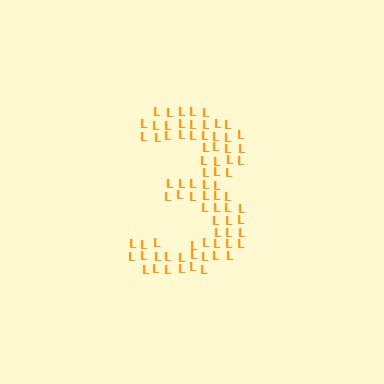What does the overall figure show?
The overall figure shows the digit 3.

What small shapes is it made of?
It is made of small letter L's.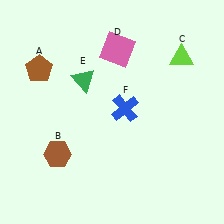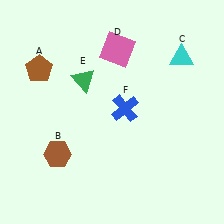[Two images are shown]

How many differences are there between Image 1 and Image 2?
There is 1 difference between the two images.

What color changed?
The triangle (C) changed from lime in Image 1 to cyan in Image 2.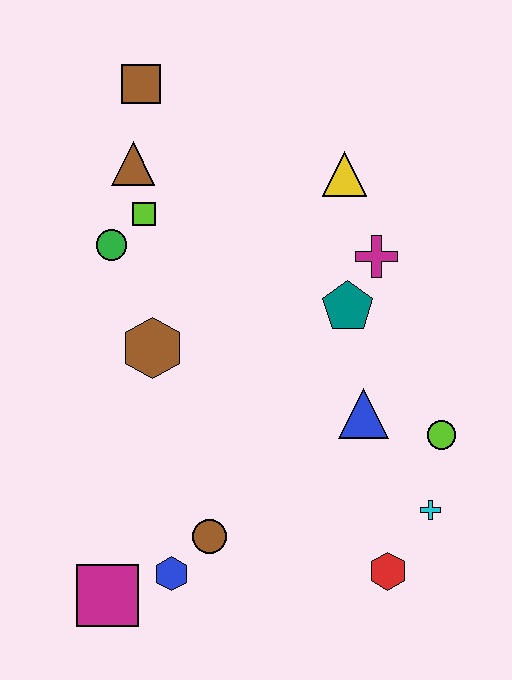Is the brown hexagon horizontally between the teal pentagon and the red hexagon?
No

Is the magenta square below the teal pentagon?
Yes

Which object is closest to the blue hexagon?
The brown circle is closest to the blue hexagon.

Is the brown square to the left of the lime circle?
Yes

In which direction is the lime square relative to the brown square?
The lime square is below the brown square.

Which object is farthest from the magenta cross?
The magenta square is farthest from the magenta cross.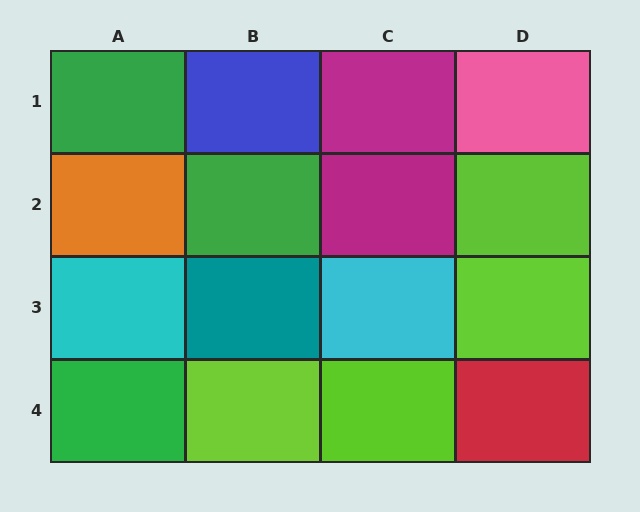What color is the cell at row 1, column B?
Blue.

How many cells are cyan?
2 cells are cyan.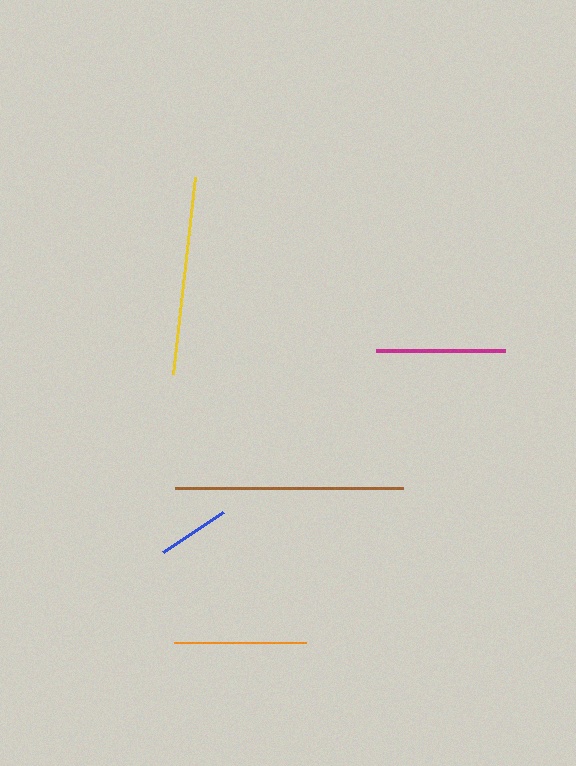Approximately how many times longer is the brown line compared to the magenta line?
The brown line is approximately 1.8 times the length of the magenta line.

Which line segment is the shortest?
The blue line is the shortest at approximately 72 pixels.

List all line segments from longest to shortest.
From longest to shortest: brown, yellow, orange, magenta, blue.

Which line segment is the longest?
The brown line is the longest at approximately 228 pixels.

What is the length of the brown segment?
The brown segment is approximately 228 pixels long.